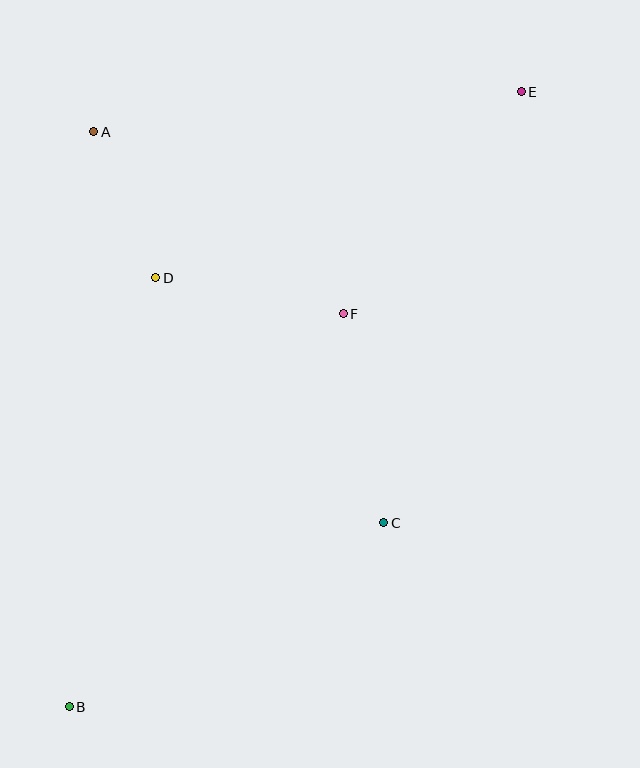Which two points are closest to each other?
Points A and D are closest to each other.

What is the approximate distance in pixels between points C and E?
The distance between C and E is approximately 452 pixels.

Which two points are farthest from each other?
Points B and E are farthest from each other.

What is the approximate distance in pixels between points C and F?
The distance between C and F is approximately 213 pixels.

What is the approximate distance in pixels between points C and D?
The distance between C and D is approximately 335 pixels.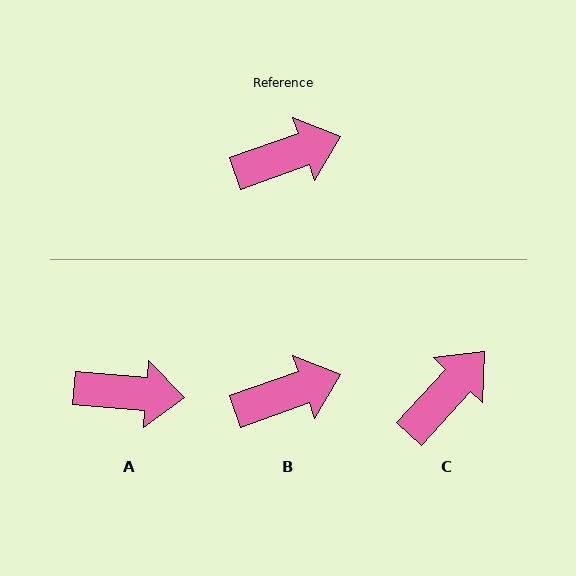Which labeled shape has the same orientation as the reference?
B.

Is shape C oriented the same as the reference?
No, it is off by about 28 degrees.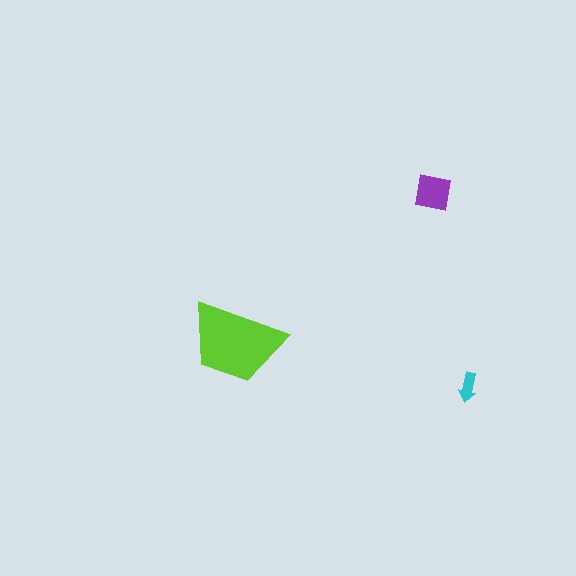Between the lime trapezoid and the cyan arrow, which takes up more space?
The lime trapezoid.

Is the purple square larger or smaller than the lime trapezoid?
Smaller.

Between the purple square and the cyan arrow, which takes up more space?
The purple square.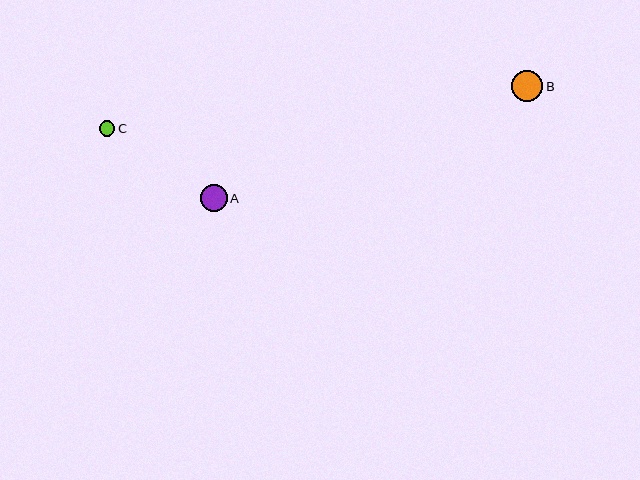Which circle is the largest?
Circle B is the largest with a size of approximately 32 pixels.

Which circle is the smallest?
Circle C is the smallest with a size of approximately 15 pixels.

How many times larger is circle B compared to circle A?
Circle B is approximately 1.2 times the size of circle A.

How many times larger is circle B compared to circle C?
Circle B is approximately 2.0 times the size of circle C.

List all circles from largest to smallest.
From largest to smallest: B, A, C.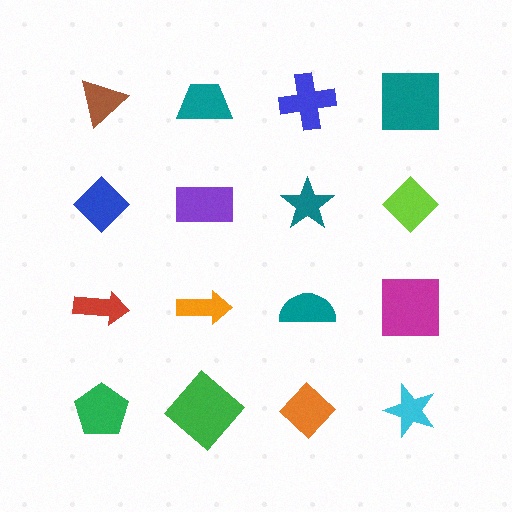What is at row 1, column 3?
A blue cross.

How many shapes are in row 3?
4 shapes.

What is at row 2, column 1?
A blue diamond.